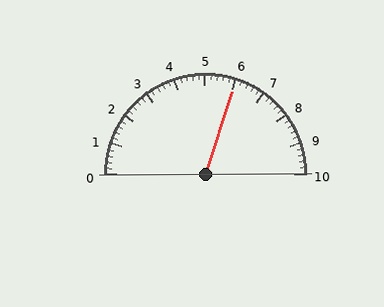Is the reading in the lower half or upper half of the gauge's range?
The reading is in the upper half of the range (0 to 10).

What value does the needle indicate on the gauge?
The needle indicates approximately 6.0.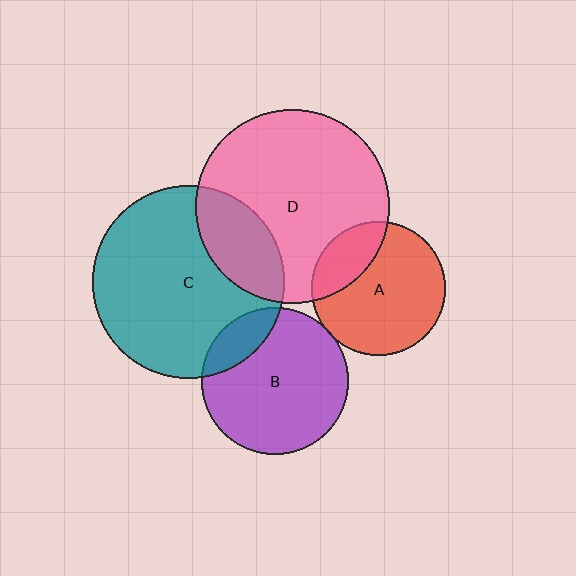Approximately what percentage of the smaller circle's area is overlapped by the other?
Approximately 20%.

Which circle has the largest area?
Circle D (pink).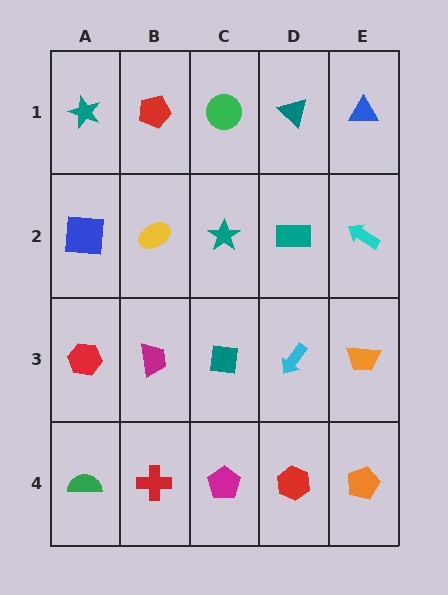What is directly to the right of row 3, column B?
A teal square.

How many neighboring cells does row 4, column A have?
2.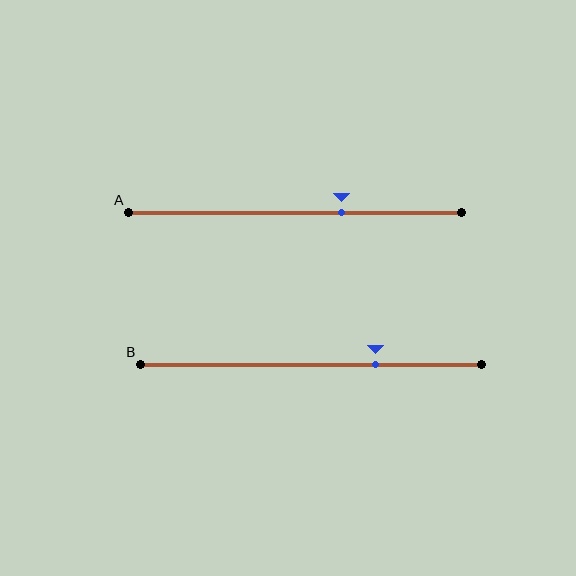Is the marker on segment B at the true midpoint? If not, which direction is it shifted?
No, the marker on segment B is shifted to the right by about 19% of the segment length.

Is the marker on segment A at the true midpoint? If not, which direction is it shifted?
No, the marker on segment A is shifted to the right by about 14% of the segment length.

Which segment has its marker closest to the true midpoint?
Segment A has its marker closest to the true midpoint.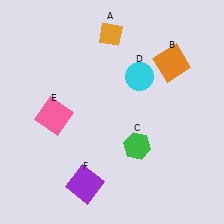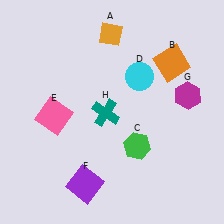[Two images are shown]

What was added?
A magenta hexagon (G), a teal cross (H) were added in Image 2.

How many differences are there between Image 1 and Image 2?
There are 2 differences between the two images.